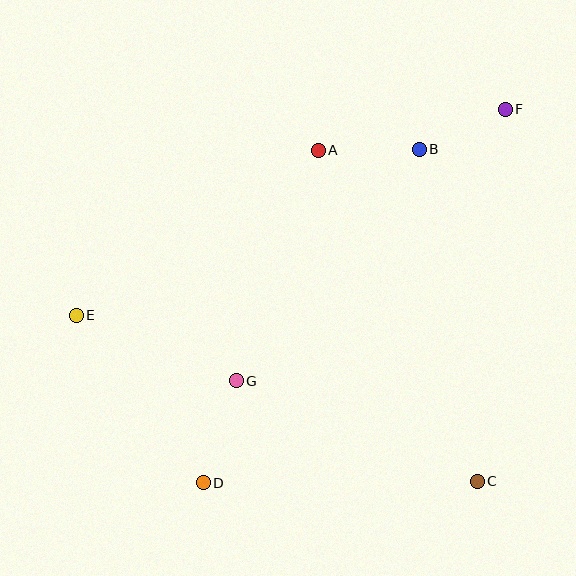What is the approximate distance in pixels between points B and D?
The distance between B and D is approximately 397 pixels.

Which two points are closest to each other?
Points B and F are closest to each other.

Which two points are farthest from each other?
Points D and F are farthest from each other.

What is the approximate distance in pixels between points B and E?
The distance between B and E is approximately 381 pixels.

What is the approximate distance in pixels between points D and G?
The distance between D and G is approximately 107 pixels.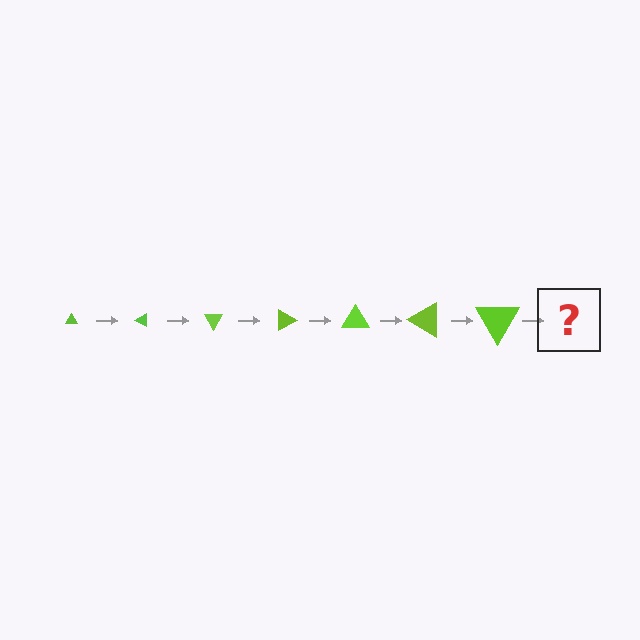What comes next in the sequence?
The next element should be a triangle, larger than the previous one and rotated 210 degrees from the start.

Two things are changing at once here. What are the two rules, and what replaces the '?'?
The two rules are that the triangle grows larger each step and it rotates 30 degrees each step. The '?' should be a triangle, larger than the previous one and rotated 210 degrees from the start.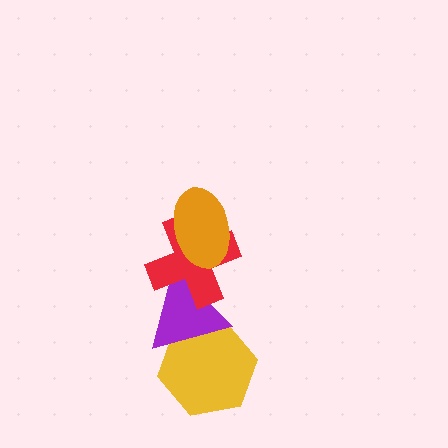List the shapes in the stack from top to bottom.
From top to bottom: the orange ellipse, the red cross, the purple triangle, the yellow hexagon.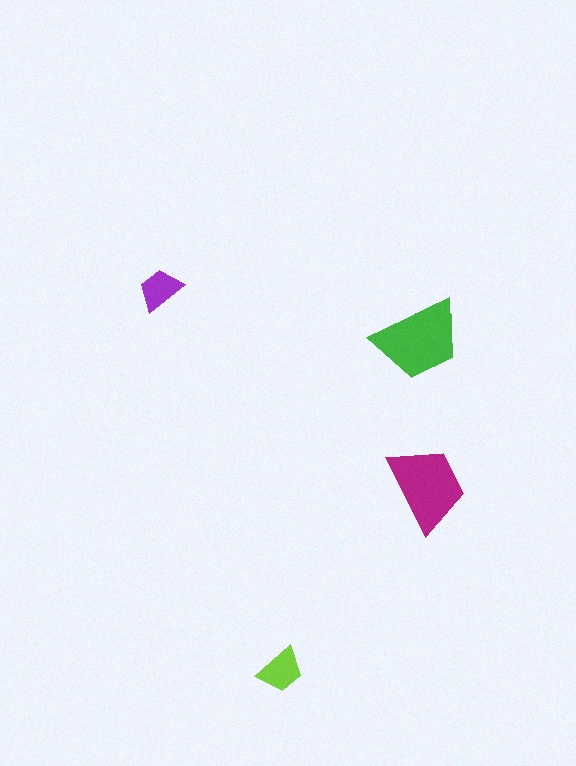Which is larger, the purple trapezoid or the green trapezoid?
The green one.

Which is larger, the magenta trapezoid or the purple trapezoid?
The magenta one.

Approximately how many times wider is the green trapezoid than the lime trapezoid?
About 2 times wider.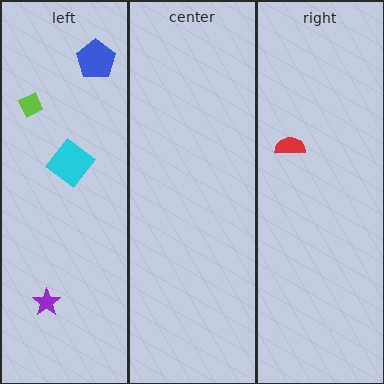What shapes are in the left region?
The lime diamond, the blue pentagon, the cyan diamond, the purple star.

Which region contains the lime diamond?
The left region.